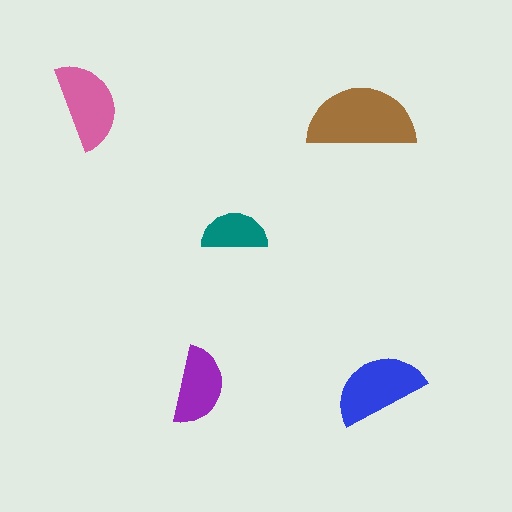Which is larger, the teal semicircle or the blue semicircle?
The blue one.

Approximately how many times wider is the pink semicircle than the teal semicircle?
About 1.5 times wider.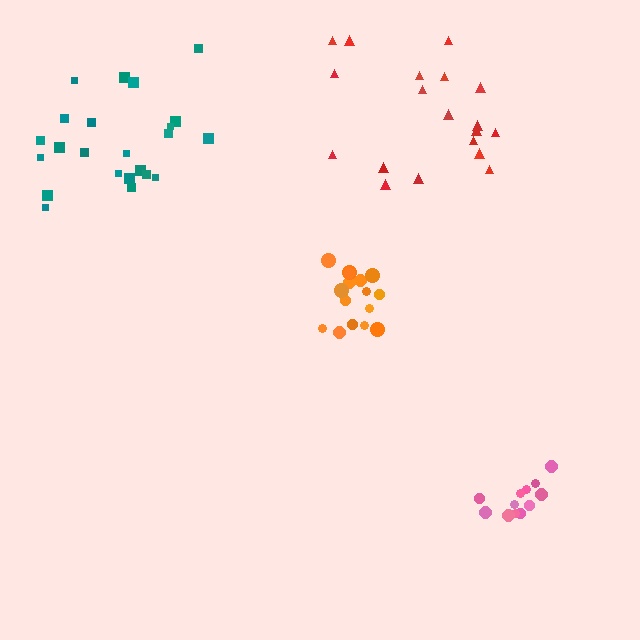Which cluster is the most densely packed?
Orange.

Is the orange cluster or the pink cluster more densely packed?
Orange.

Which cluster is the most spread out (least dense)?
Red.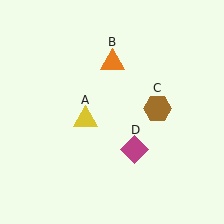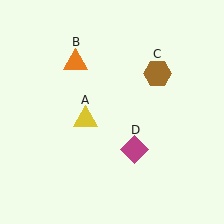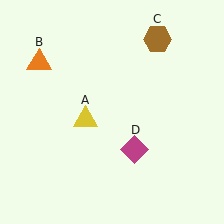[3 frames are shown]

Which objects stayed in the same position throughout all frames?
Yellow triangle (object A) and magenta diamond (object D) remained stationary.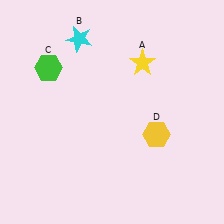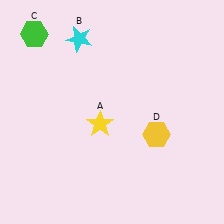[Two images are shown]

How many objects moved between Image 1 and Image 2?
2 objects moved between the two images.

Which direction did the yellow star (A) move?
The yellow star (A) moved down.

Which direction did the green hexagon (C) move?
The green hexagon (C) moved up.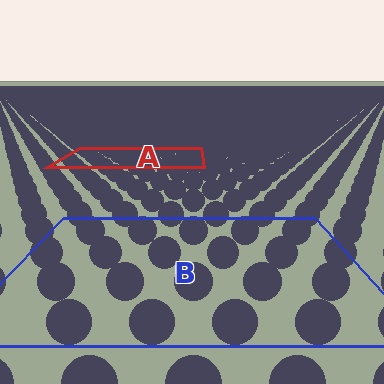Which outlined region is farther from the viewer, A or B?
Region A is farther from the viewer — the texture elements inside it appear smaller and more densely packed.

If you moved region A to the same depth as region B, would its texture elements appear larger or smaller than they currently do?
They would appear larger. At a closer depth, the same texture elements are projected at a bigger on-screen size.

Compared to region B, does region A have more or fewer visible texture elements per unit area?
Region A has more texture elements per unit area — they are packed more densely because it is farther away.